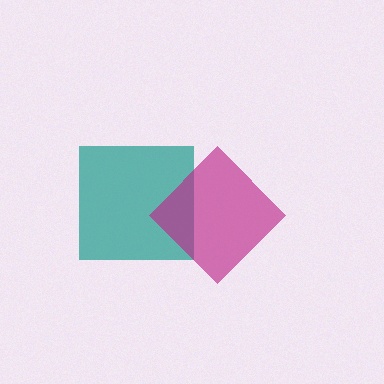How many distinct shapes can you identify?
There are 2 distinct shapes: a teal square, a magenta diamond.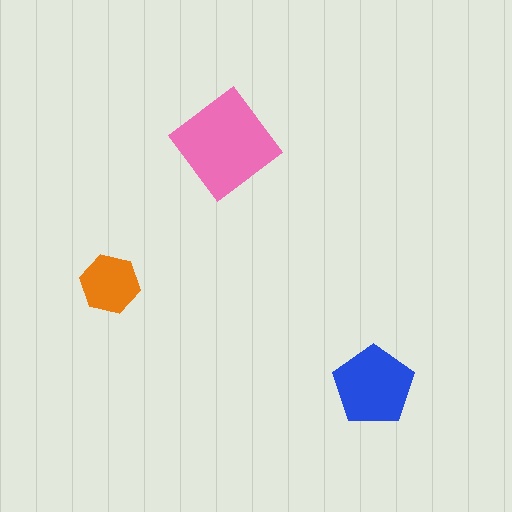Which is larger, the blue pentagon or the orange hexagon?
The blue pentagon.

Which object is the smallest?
The orange hexagon.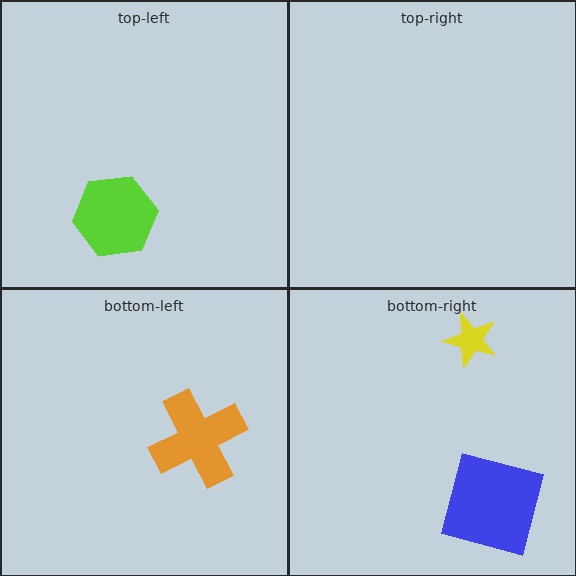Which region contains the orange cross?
The bottom-left region.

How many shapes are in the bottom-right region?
2.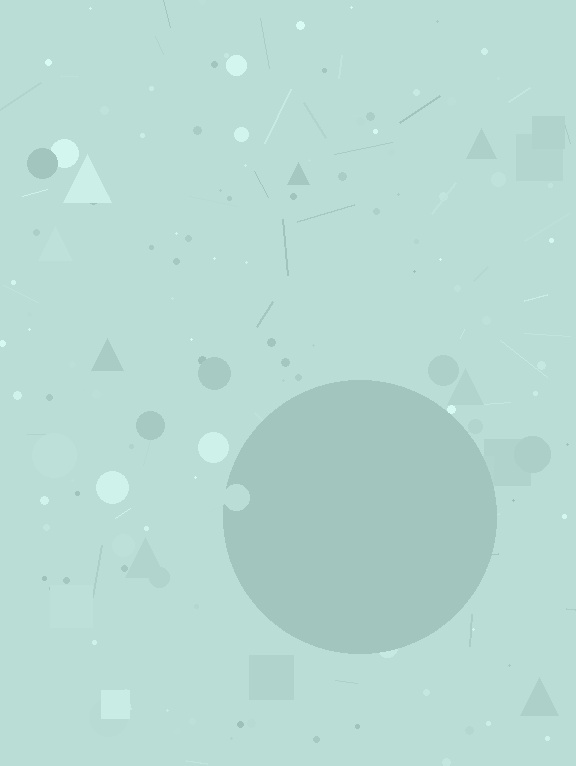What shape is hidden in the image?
A circle is hidden in the image.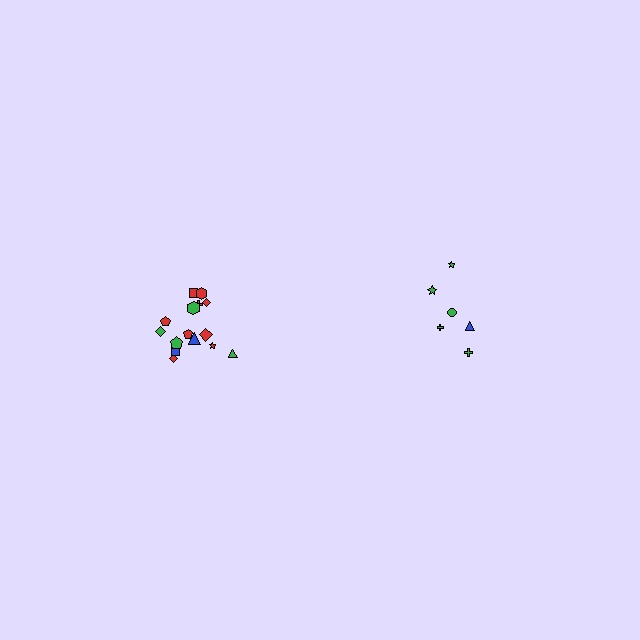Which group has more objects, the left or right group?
The left group.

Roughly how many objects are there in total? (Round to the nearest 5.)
Roughly 20 objects in total.